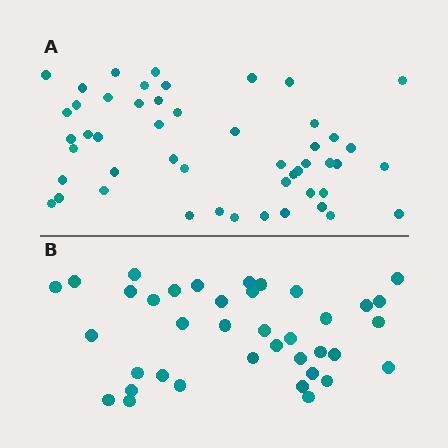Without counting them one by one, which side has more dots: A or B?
Region A (the top region) has more dots.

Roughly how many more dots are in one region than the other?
Region A has roughly 12 or so more dots than region B.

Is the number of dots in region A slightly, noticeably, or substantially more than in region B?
Region A has noticeably more, but not dramatically so. The ratio is roughly 1.3 to 1.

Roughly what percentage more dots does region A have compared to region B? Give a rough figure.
About 30% more.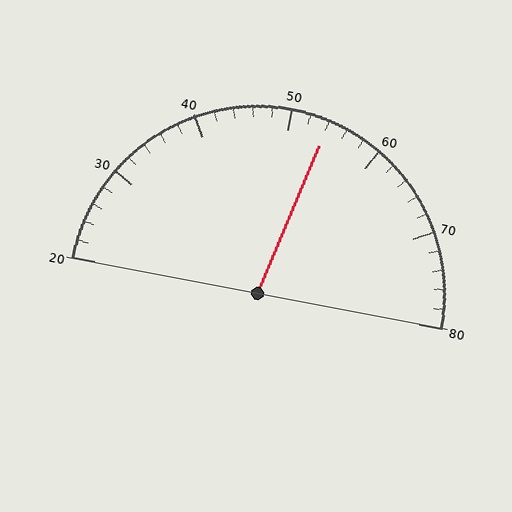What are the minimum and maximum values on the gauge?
The gauge ranges from 20 to 80.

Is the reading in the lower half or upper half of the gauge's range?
The reading is in the upper half of the range (20 to 80).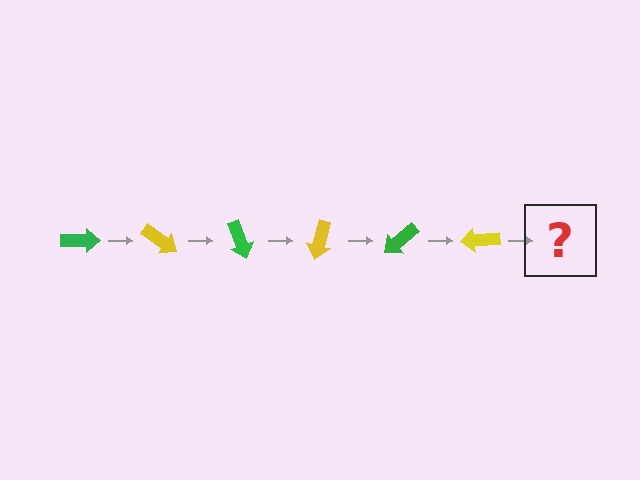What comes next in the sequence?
The next element should be a green arrow, rotated 210 degrees from the start.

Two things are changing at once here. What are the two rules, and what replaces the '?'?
The two rules are that it rotates 35 degrees each step and the color cycles through green and yellow. The '?' should be a green arrow, rotated 210 degrees from the start.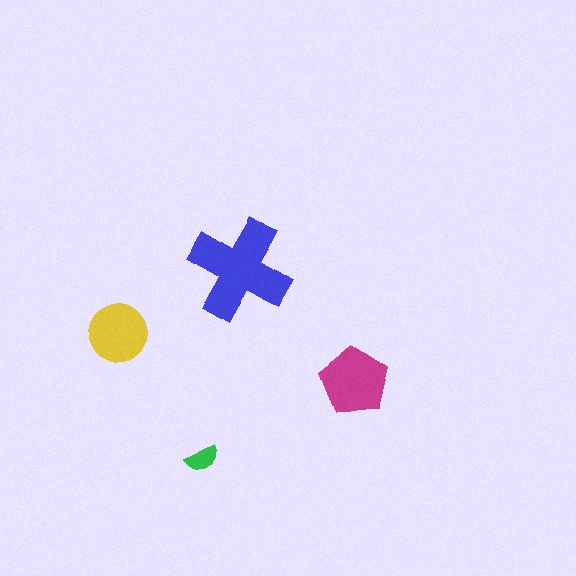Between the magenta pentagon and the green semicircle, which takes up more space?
The magenta pentagon.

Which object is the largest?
The blue cross.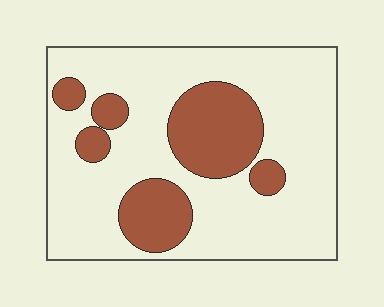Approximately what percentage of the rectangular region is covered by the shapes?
Approximately 25%.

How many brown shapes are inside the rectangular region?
6.